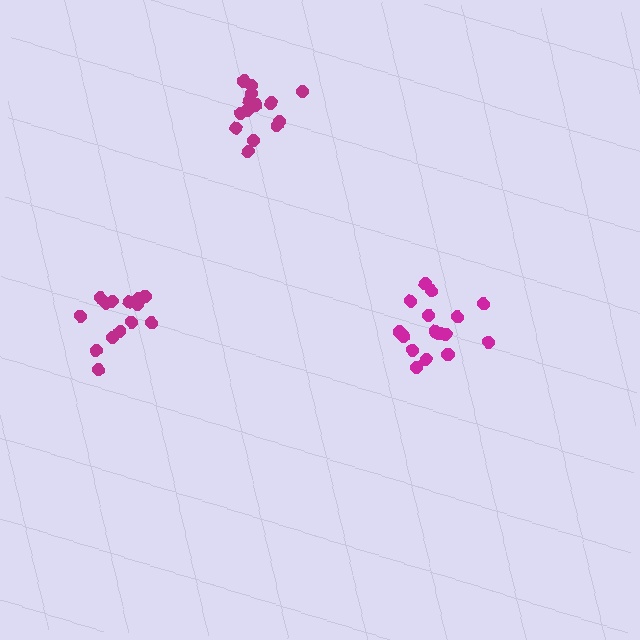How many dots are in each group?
Group 1: 16 dots, Group 2: 14 dots, Group 3: 14 dots (44 total).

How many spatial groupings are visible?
There are 3 spatial groupings.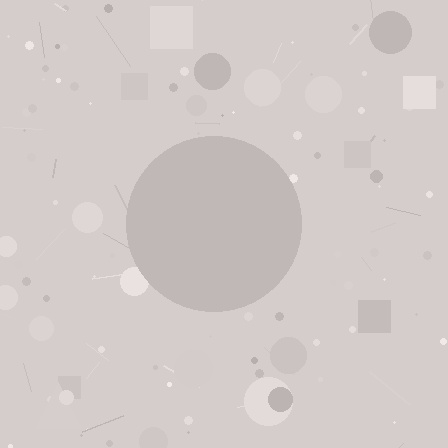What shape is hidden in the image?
A circle is hidden in the image.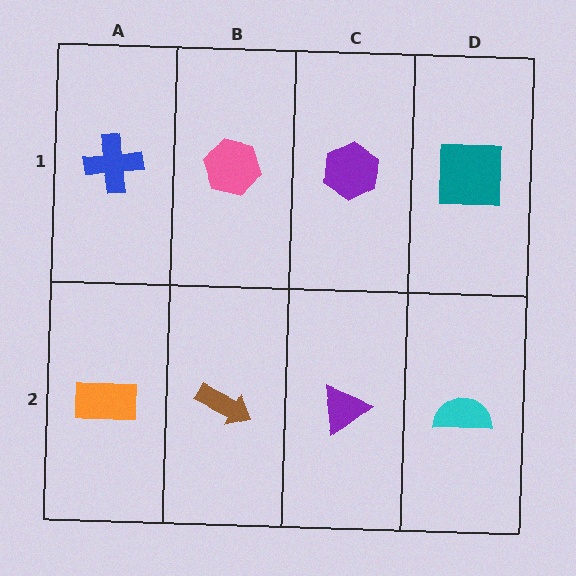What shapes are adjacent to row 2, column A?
A blue cross (row 1, column A), a brown arrow (row 2, column B).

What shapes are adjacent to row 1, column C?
A purple triangle (row 2, column C), a pink hexagon (row 1, column B), a teal square (row 1, column D).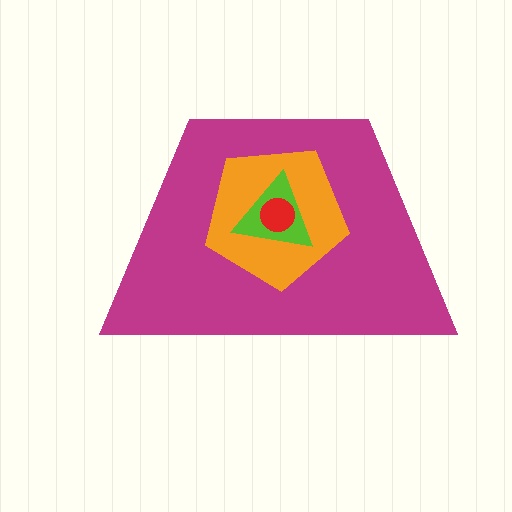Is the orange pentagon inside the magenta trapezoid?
Yes.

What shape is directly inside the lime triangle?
The red circle.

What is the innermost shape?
The red circle.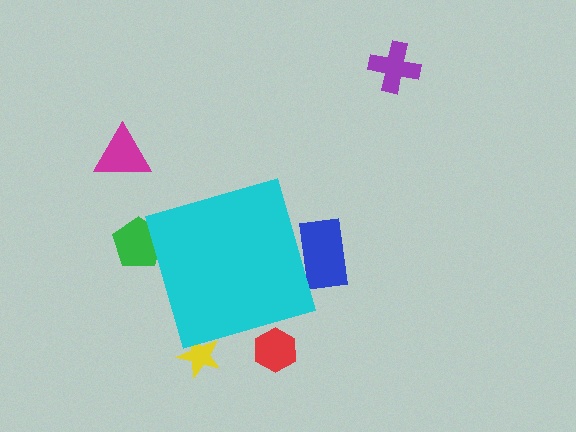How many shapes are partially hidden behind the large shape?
4 shapes are partially hidden.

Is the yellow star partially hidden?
Yes, the yellow star is partially hidden behind the cyan diamond.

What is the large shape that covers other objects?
A cyan diamond.